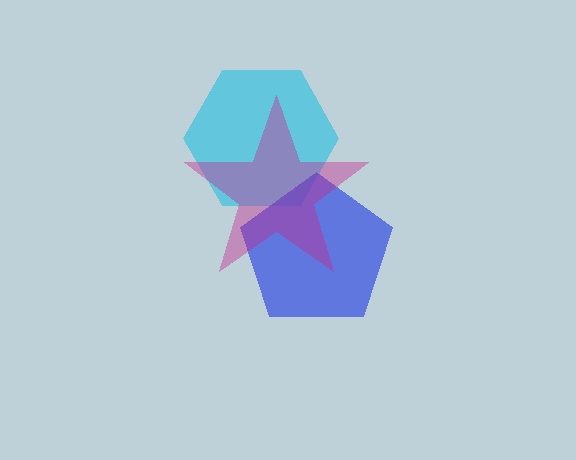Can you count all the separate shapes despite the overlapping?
Yes, there are 3 separate shapes.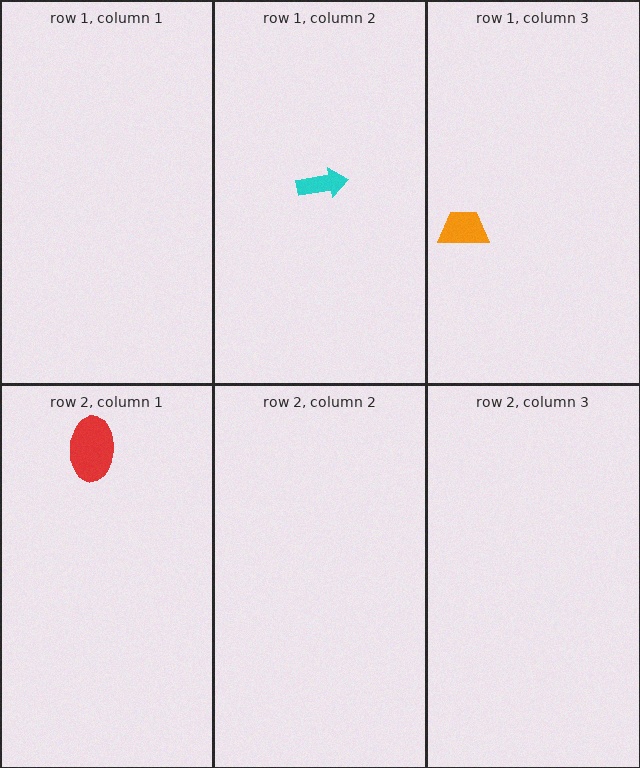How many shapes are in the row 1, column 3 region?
1.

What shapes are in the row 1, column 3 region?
The orange trapezoid.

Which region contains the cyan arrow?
The row 1, column 2 region.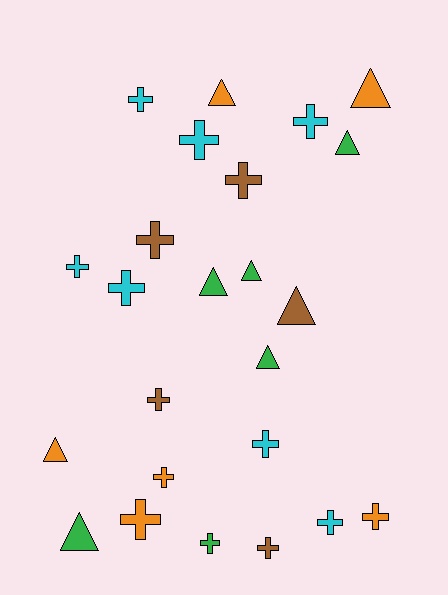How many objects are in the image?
There are 24 objects.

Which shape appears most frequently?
Cross, with 15 objects.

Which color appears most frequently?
Cyan, with 7 objects.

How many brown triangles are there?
There is 1 brown triangle.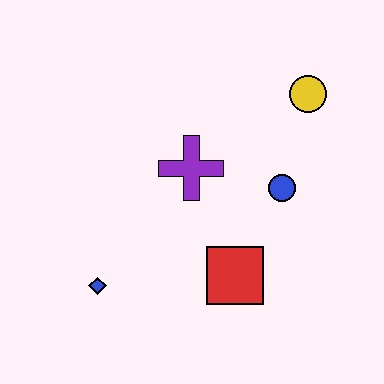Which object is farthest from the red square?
The yellow circle is farthest from the red square.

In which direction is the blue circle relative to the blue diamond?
The blue circle is to the right of the blue diamond.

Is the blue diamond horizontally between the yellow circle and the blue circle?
No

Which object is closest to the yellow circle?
The blue circle is closest to the yellow circle.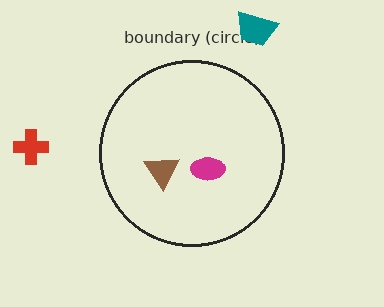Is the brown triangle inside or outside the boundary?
Inside.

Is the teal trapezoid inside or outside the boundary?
Outside.